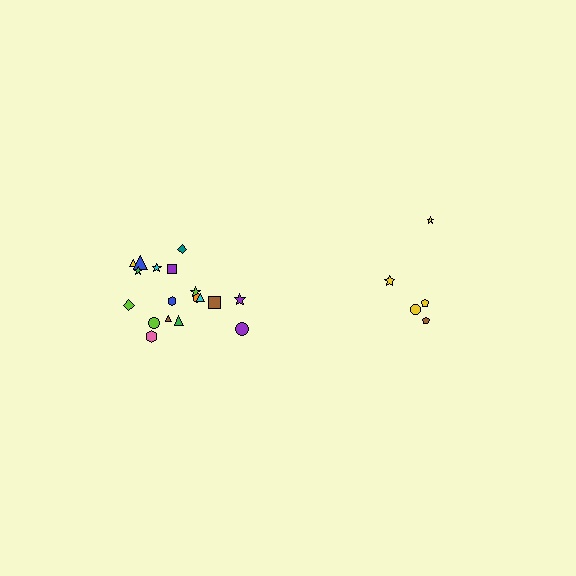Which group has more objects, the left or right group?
The left group.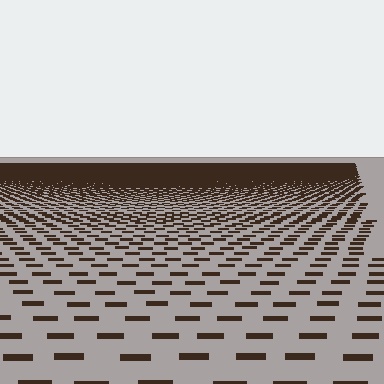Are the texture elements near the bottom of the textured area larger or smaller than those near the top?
Larger. Near the bottom, elements are closer to the viewer and appear at a bigger on-screen size.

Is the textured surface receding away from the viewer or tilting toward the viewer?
The surface is receding away from the viewer. Texture elements get smaller and denser toward the top.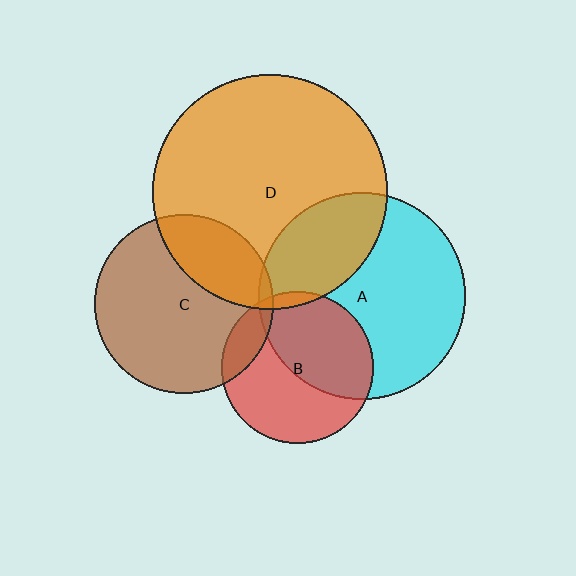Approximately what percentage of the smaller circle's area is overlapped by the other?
Approximately 25%.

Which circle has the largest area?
Circle D (orange).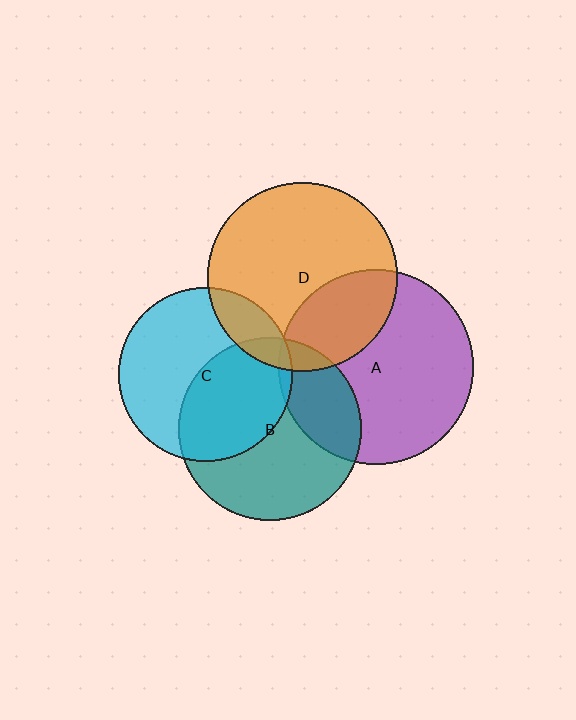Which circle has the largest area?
Circle A (purple).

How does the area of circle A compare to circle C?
Approximately 1.3 times.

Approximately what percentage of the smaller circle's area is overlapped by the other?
Approximately 45%.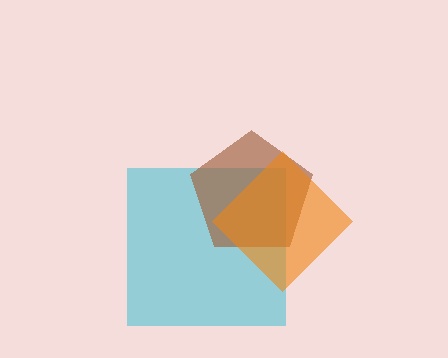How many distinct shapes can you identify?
There are 3 distinct shapes: a cyan square, a brown pentagon, an orange diamond.